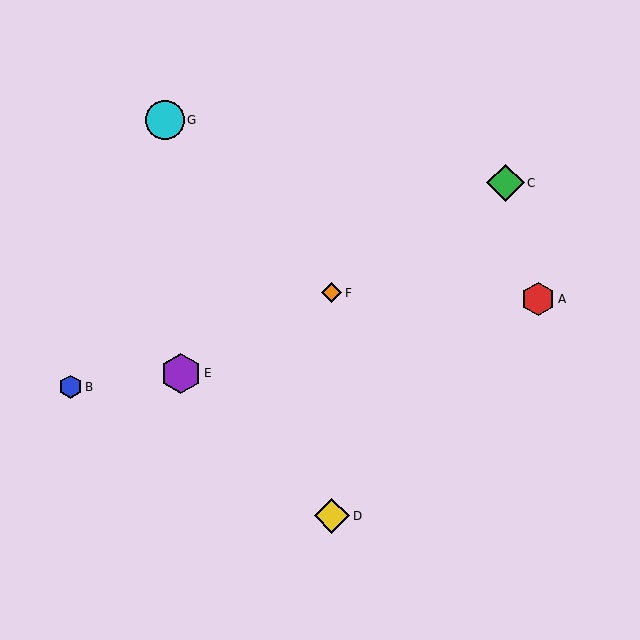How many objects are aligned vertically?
2 objects (D, F) are aligned vertically.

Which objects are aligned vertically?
Objects D, F are aligned vertically.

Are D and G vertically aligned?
No, D is at x≈332 and G is at x≈165.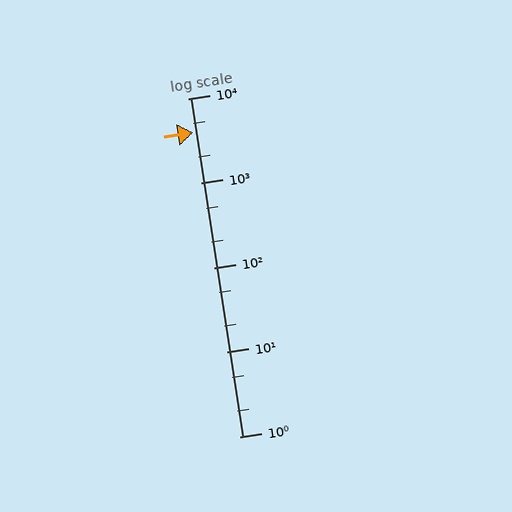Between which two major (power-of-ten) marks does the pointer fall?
The pointer is between 1000 and 10000.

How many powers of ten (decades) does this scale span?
The scale spans 4 decades, from 1 to 10000.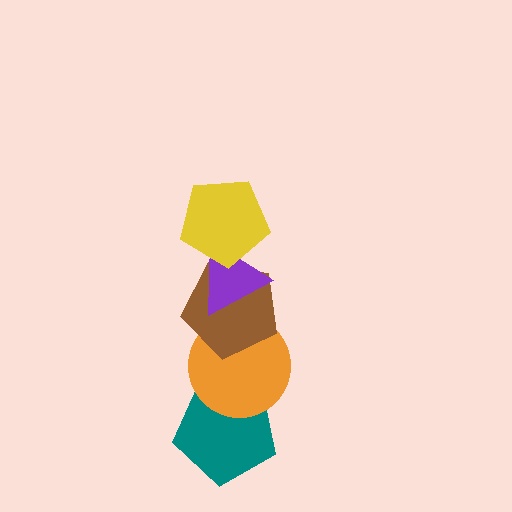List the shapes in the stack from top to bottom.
From top to bottom: the yellow pentagon, the purple triangle, the brown pentagon, the orange circle, the teal pentagon.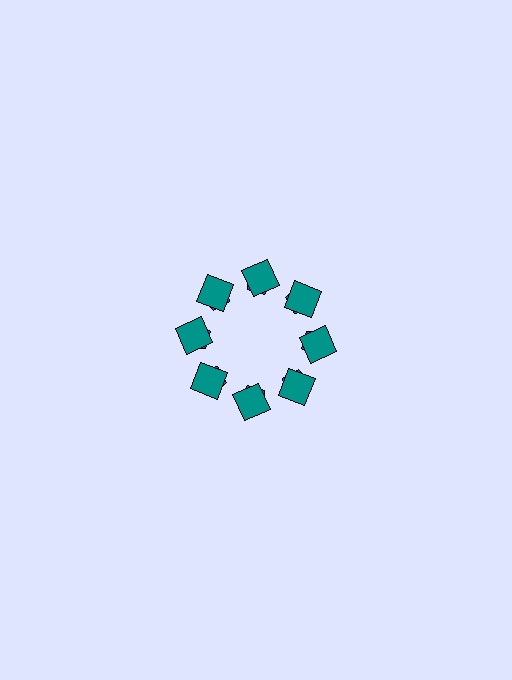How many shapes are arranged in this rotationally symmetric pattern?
There are 16 shapes, arranged in 8 groups of 2.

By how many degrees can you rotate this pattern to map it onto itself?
The pattern maps onto itself every 45 degrees of rotation.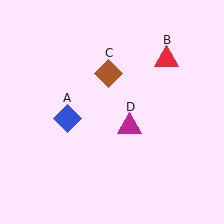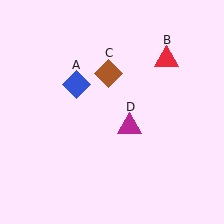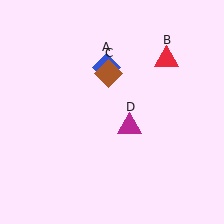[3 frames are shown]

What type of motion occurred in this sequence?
The blue diamond (object A) rotated clockwise around the center of the scene.